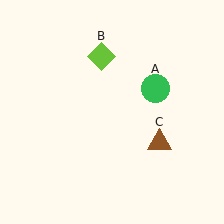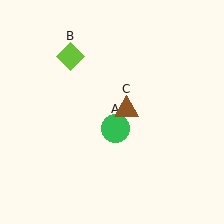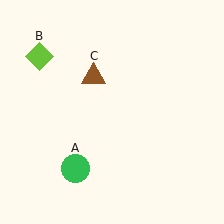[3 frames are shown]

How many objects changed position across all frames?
3 objects changed position: green circle (object A), lime diamond (object B), brown triangle (object C).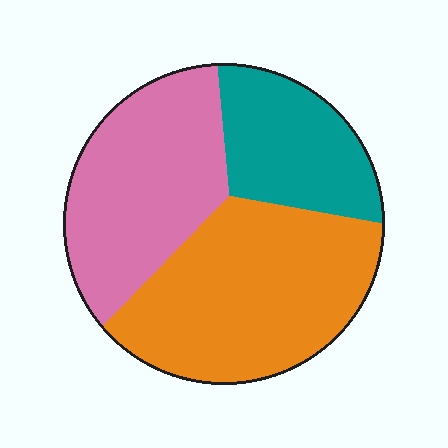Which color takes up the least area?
Teal, at roughly 20%.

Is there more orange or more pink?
Orange.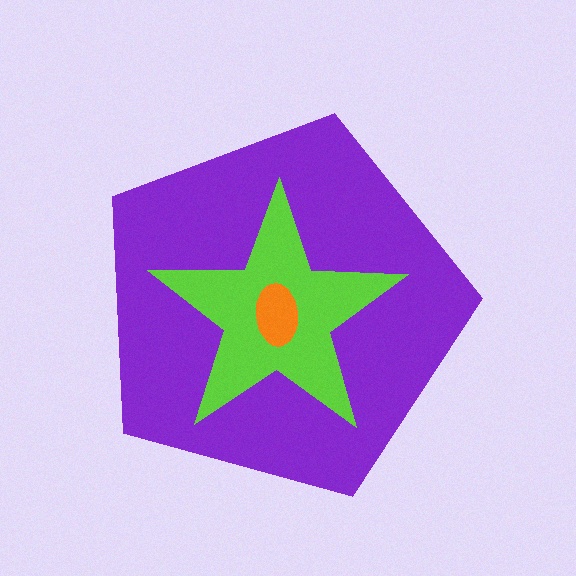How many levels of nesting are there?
3.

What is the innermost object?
The orange ellipse.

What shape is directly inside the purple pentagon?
The lime star.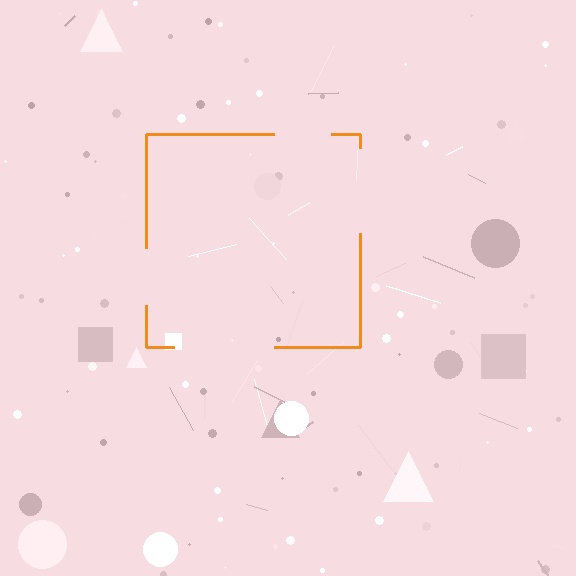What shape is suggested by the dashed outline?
The dashed outline suggests a square.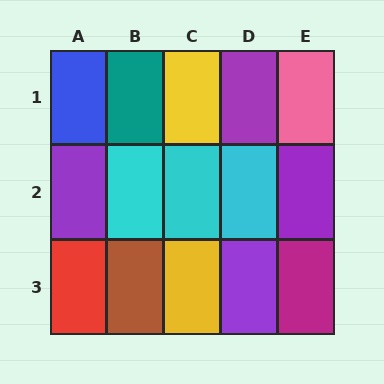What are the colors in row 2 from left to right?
Purple, cyan, cyan, cyan, purple.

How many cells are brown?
1 cell is brown.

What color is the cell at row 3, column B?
Brown.